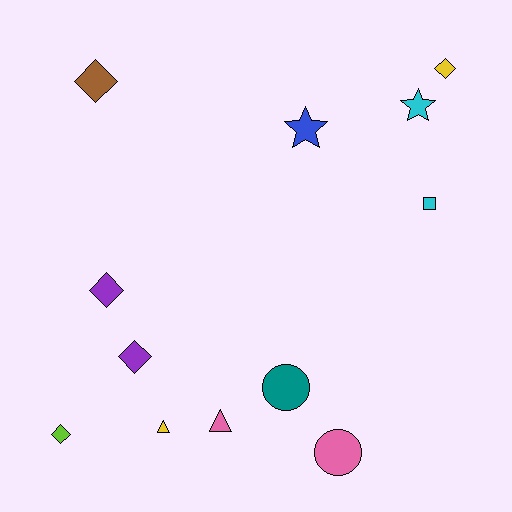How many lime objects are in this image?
There is 1 lime object.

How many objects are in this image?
There are 12 objects.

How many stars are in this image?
There are 2 stars.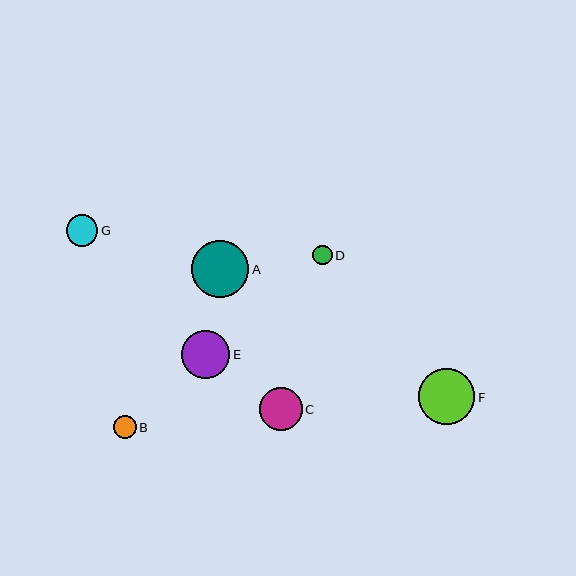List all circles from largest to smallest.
From largest to smallest: A, F, E, C, G, B, D.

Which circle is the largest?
Circle A is the largest with a size of approximately 58 pixels.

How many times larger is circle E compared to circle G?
Circle E is approximately 1.5 times the size of circle G.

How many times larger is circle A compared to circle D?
Circle A is approximately 3.0 times the size of circle D.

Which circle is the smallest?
Circle D is the smallest with a size of approximately 19 pixels.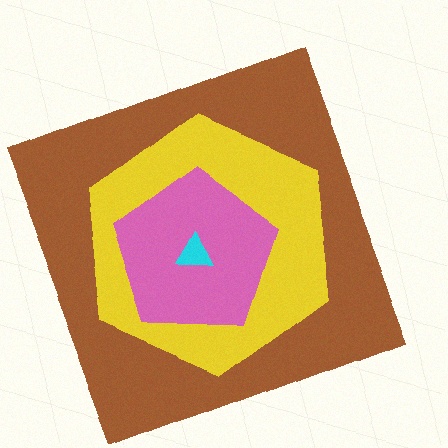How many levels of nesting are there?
4.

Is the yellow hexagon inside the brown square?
Yes.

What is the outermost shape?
The brown square.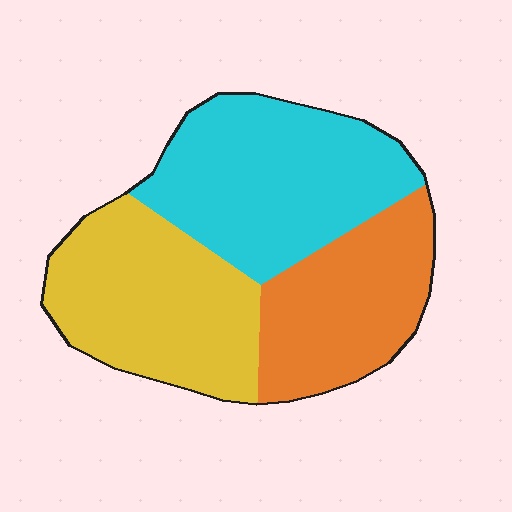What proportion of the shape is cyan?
Cyan takes up about three eighths (3/8) of the shape.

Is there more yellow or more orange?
Yellow.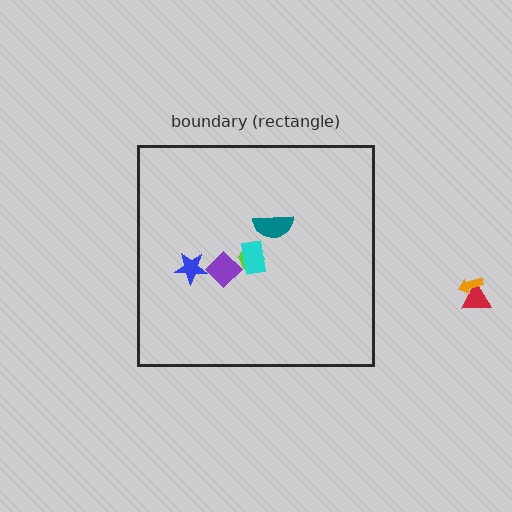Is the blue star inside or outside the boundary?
Inside.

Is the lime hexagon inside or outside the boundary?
Inside.